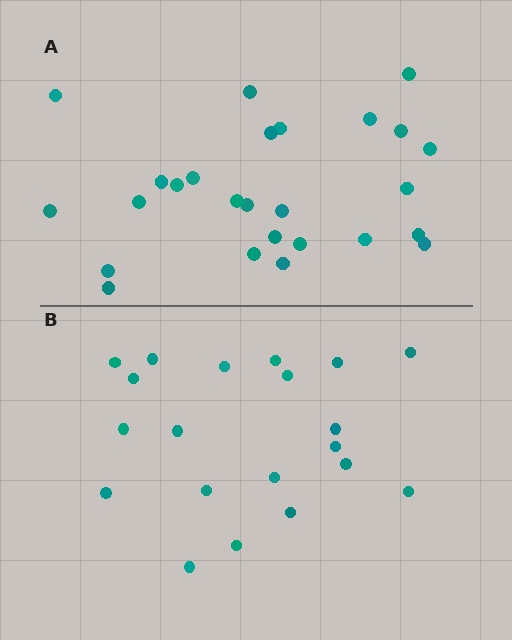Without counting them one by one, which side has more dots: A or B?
Region A (the top region) has more dots.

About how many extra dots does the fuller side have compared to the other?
Region A has about 6 more dots than region B.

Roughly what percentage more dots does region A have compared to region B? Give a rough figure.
About 30% more.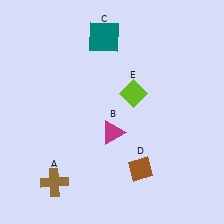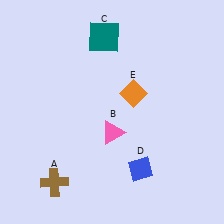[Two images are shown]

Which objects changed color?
B changed from magenta to pink. D changed from brown to blue. E changed from lime to orange.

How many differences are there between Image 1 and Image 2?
There are 3 differences between the two images.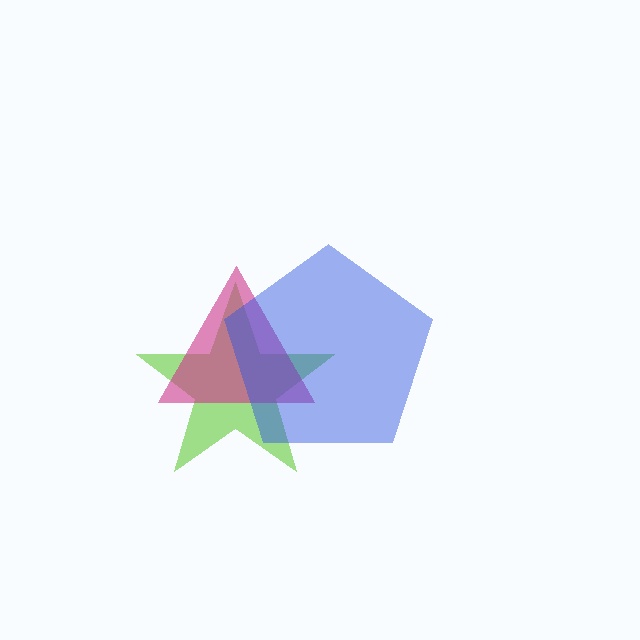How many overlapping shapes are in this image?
There are 3 overlapping shapes in the image.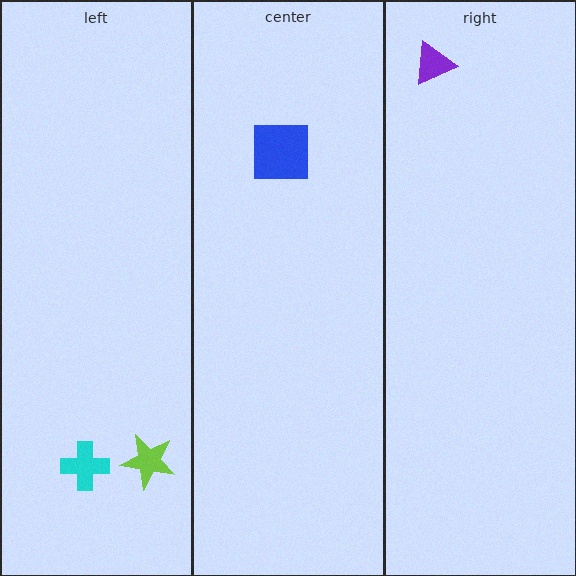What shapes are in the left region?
The cyan cross, the lime star.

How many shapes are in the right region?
1.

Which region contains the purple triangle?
The right region.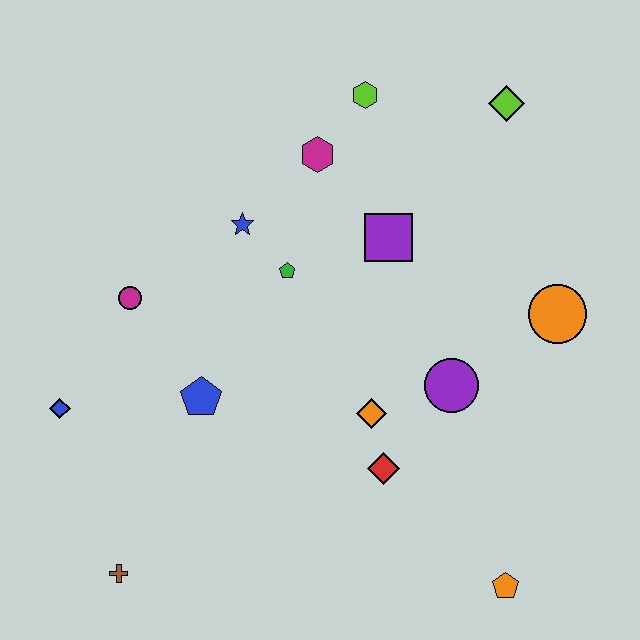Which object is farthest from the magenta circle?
The orange pentagon is farthest from the magenta circle.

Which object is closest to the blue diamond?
The magenta circle is closest to the blue diamond.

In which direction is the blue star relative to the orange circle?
The blue star is to the left of the orange circle.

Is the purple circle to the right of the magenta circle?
Yes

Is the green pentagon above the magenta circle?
Yes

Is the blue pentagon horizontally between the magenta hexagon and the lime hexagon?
No